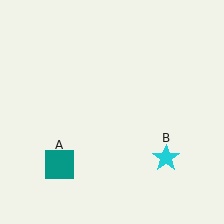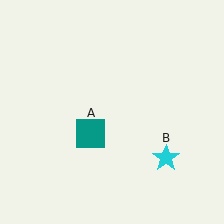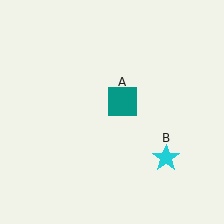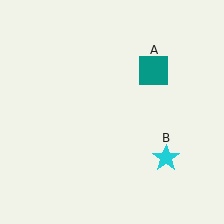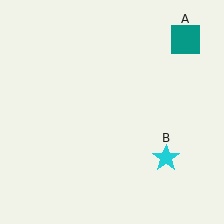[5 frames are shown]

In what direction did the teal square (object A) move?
The teal square (object A) moved up and to the right.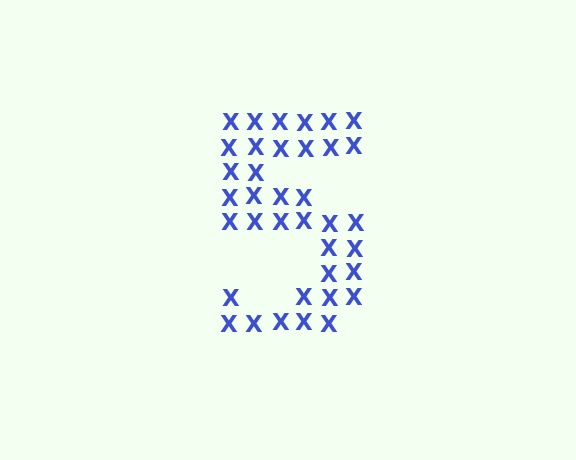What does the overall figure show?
The overall figure shows the digit 5.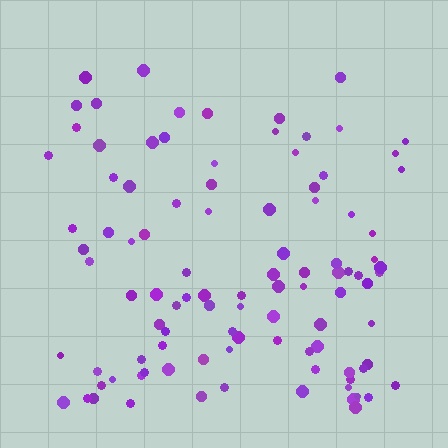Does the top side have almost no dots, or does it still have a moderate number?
Still a moderate number, just noticeably fewer than the bottom.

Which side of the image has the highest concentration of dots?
The bottom.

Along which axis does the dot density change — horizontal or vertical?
Vertical.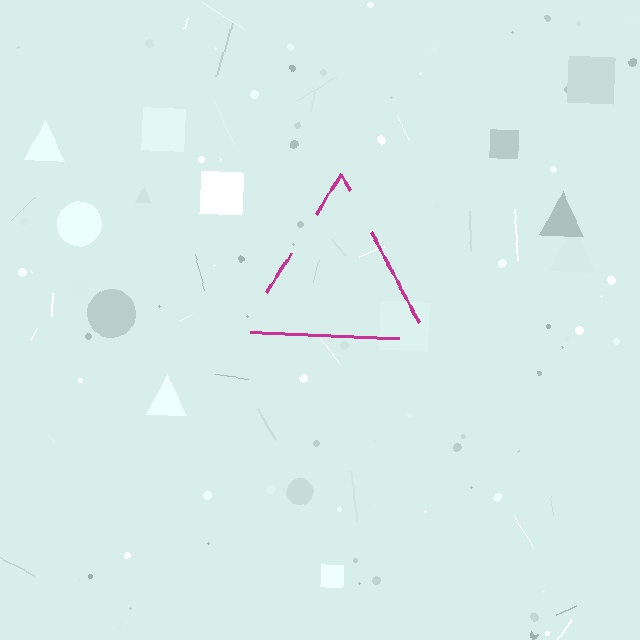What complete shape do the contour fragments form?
The contour fragments form a triangle.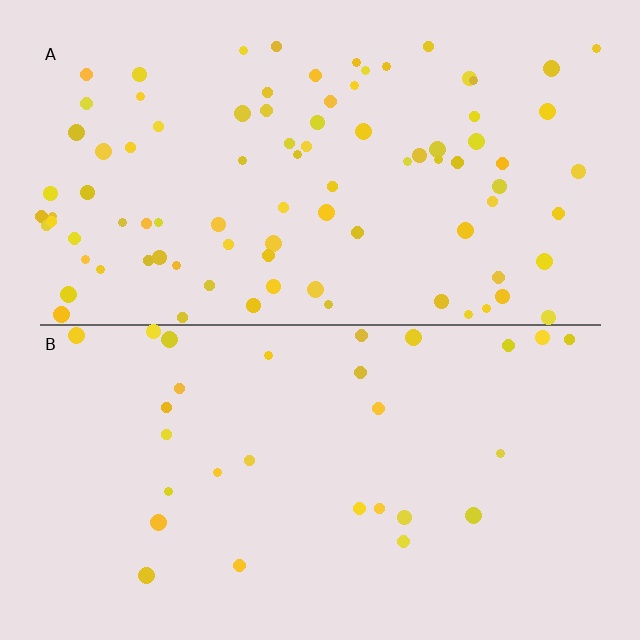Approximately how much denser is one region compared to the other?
Approximately 3.0× — region A over region B.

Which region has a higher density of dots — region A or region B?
A (the top).